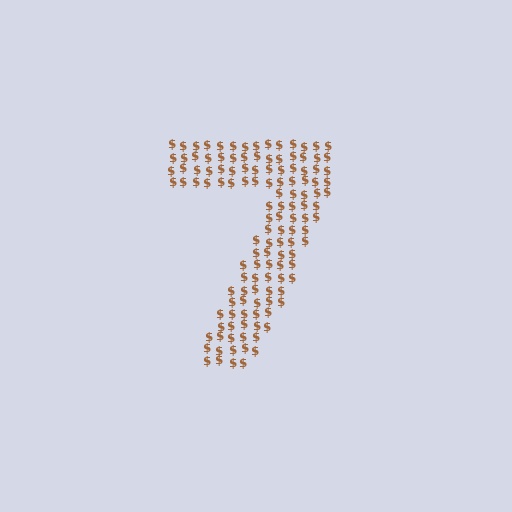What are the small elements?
The small elements are dollar signs.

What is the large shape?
The large shape is the digit 7.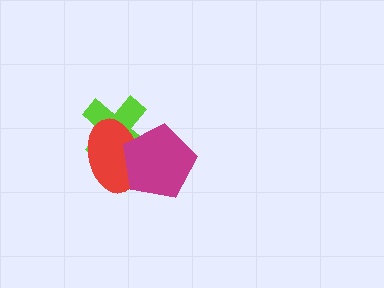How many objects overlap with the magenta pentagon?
2 objects overlap with the magenta pentagon.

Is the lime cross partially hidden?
Yes, it is partially covered by another shape.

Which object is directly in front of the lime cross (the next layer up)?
The red ellipse is directly in front of the lime cross.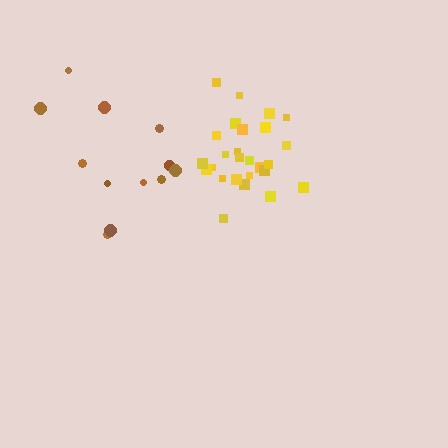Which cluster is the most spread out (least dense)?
Brown.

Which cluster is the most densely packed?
Yellow.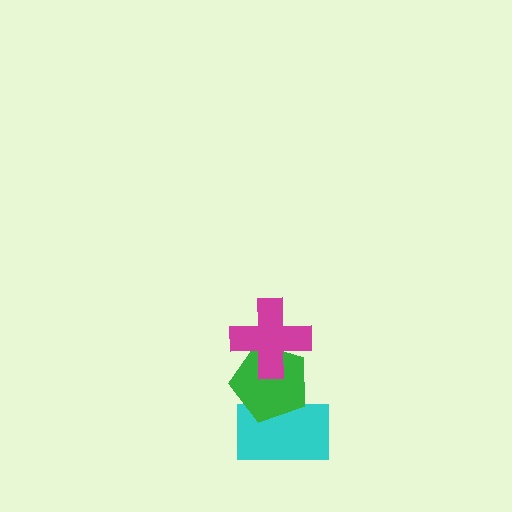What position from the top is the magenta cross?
The magenta cross is 1st from the top.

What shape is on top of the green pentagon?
The magenta cross is on top of the green pentagon.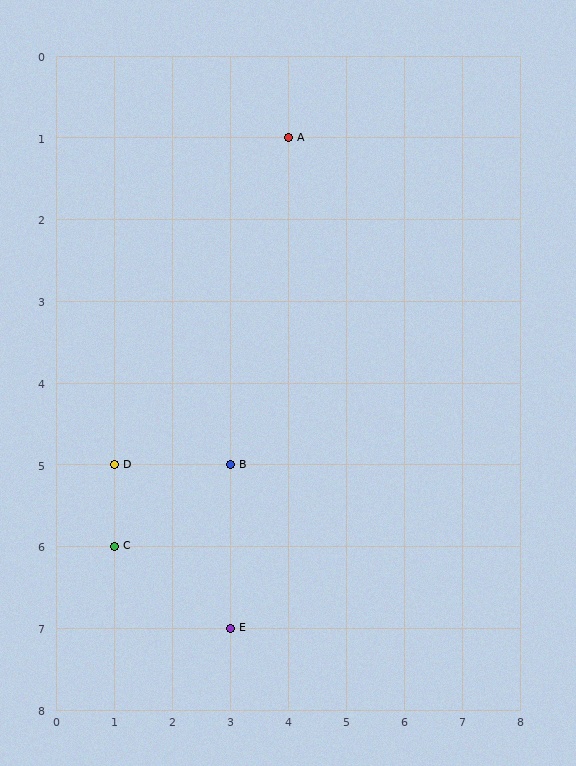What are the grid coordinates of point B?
Point B is at grid coordinates (3, 5).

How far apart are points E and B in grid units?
Points E and B are 2 rows apart.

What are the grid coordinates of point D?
Point D is at grid coordinates (1, 5).